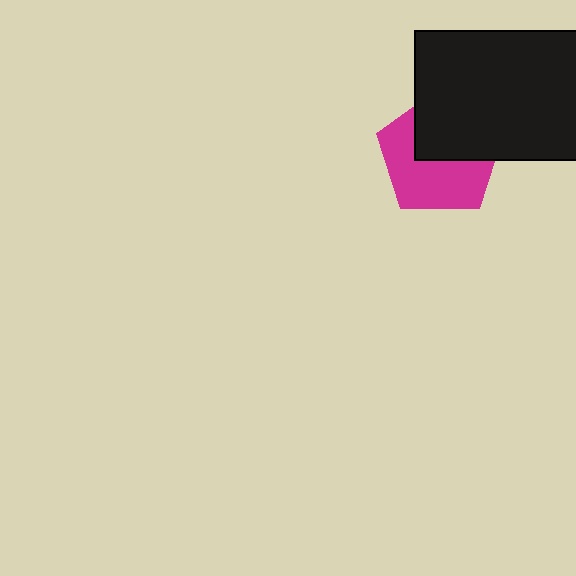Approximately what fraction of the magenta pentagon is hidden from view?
Roughly 45% of the magenta pentagon is hidden behind the black rectangle.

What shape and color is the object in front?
The object in front is a black rectangle.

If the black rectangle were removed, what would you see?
You would see the complete magenta pentagon.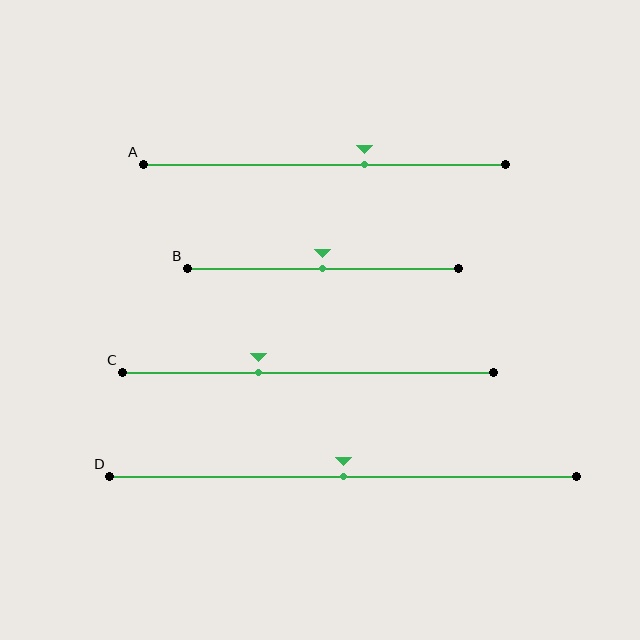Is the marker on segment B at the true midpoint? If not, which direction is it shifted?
Yes, the marker on segment B is at the true midpoint.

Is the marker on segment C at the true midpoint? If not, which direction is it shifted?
No, the marker on segment C is shifted to the left by about 13% of the segment length.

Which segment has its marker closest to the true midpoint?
Segment B has its marker closest to the true midpoint.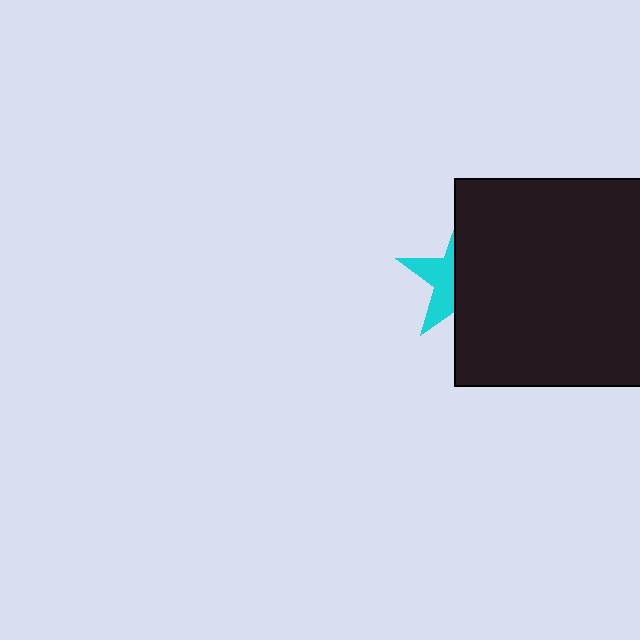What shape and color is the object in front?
The object in front is a black square.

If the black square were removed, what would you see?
You would see the complete cyan star.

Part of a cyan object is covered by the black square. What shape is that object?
It is a star.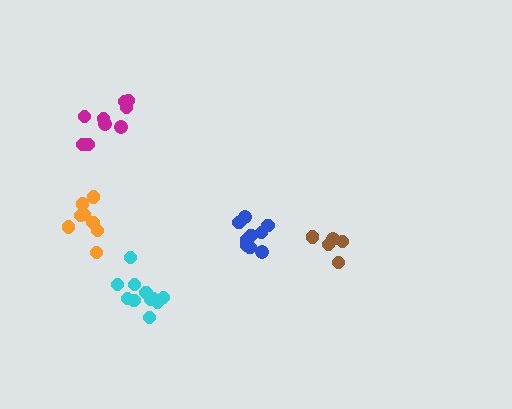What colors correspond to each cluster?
The clusters are colored: brown, blue, orange, cyan, magenta.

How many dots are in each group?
Group 1: 5 dots, Group 2: 9 dots, Group 3: 8 dots, Group 4: 11 dots, Group 5: 9 dots (42 total).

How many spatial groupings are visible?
There are 5 spatial groupings.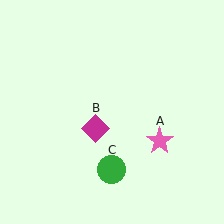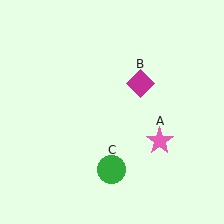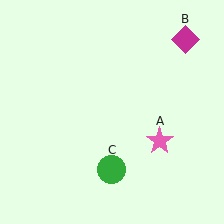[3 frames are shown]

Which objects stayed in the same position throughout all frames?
Pink star (object A) and green circle (object C) remained stationary.